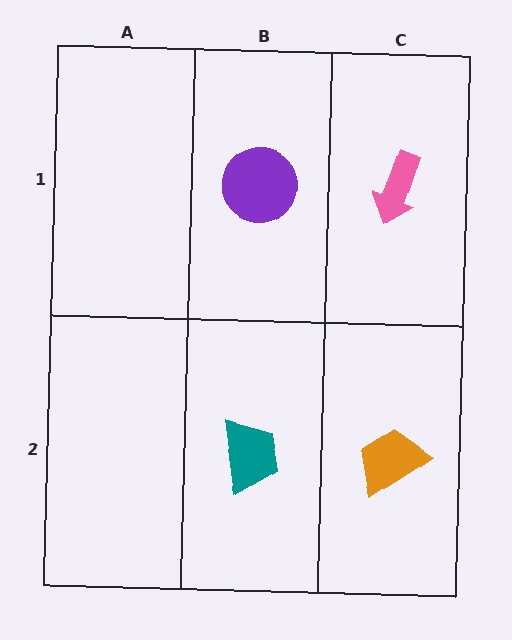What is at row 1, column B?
A purple circle.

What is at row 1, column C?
A pink arrow.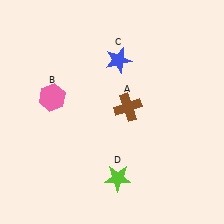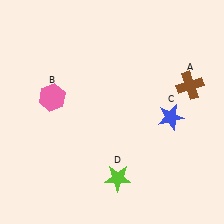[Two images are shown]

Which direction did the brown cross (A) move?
The brown cross (A) moved right.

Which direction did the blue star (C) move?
The blue star (C) moved down.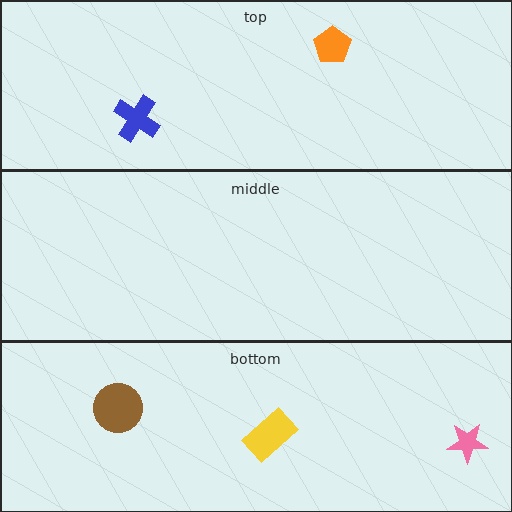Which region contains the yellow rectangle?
The bottom region.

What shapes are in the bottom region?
The pink star, the brown circle, the yellow rectangle.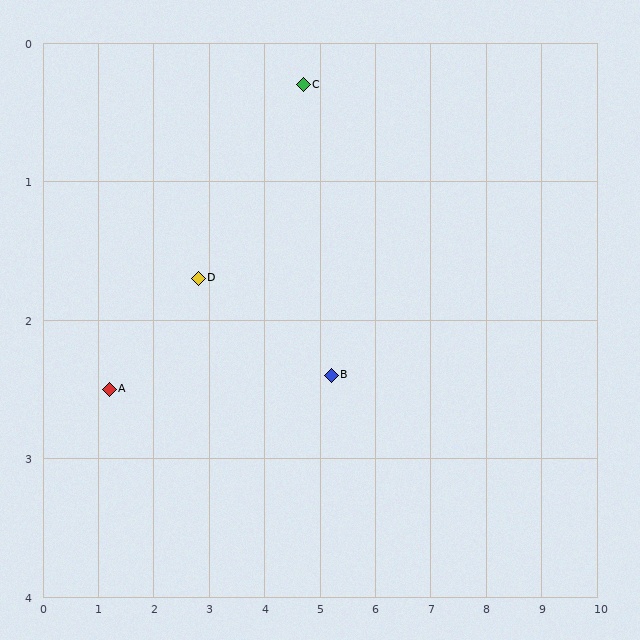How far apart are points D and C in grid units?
Points D and C are about 2.4 grid units apart.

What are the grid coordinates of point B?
Point B is at approximately (5.2, 2.4).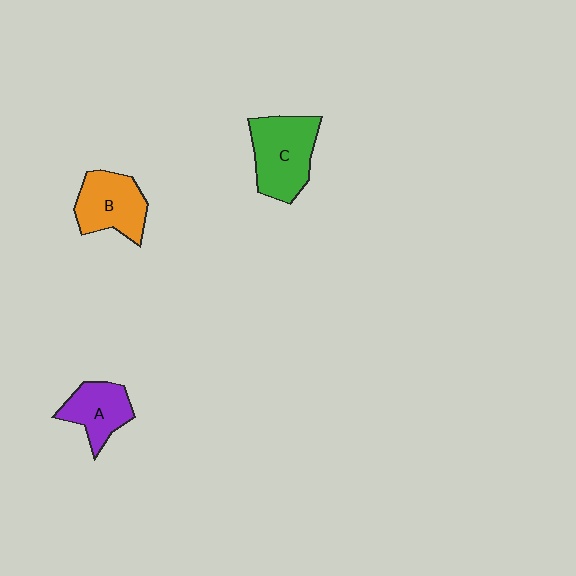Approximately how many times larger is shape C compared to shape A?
Approximately 1.4 times.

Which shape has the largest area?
Shape C (green).